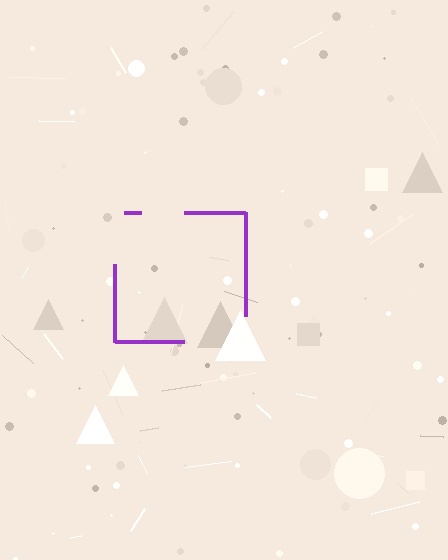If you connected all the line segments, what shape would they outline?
They would outline a square.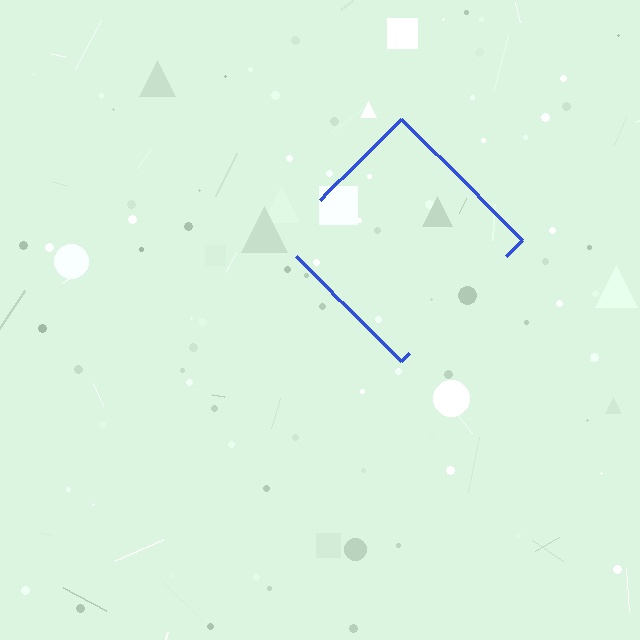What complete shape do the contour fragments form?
The contour fragments form a diamond.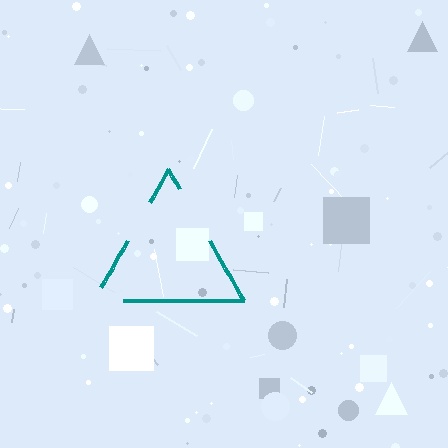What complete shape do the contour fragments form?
The contour fragments form a triangle.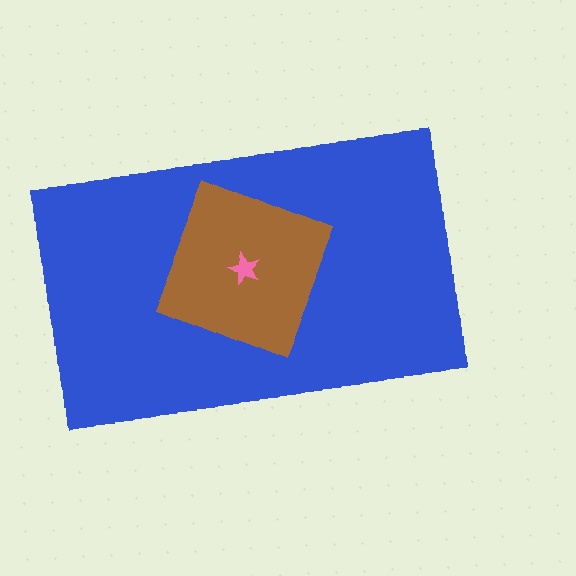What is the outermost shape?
The blue rectangle.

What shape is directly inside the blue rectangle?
The brown square.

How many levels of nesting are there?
3.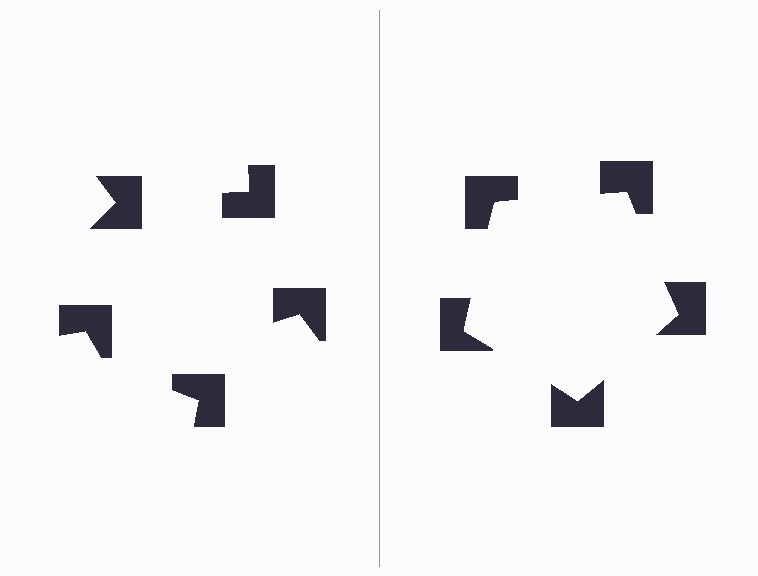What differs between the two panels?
The notched squares are positioned identically on both sides; only the wedge orientations differ. On the right they align to a pentagon; on the left they are misaligned.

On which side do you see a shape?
An illusory pentagon appears on the right side. On the left side the wedge cuts are rotated, so no coherent shape forms.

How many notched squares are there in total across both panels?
10 — 5 on each side.